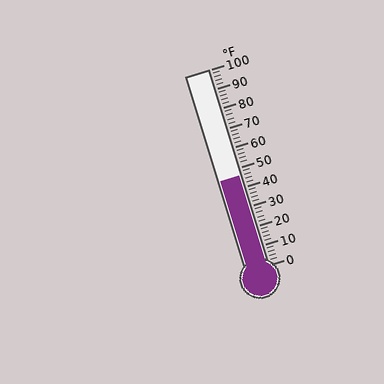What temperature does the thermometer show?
The thermometer shows approximately 46°F.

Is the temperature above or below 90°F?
The temperature is below 90°F.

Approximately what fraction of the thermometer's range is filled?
The thermometer is filled to approximately 45% of its range.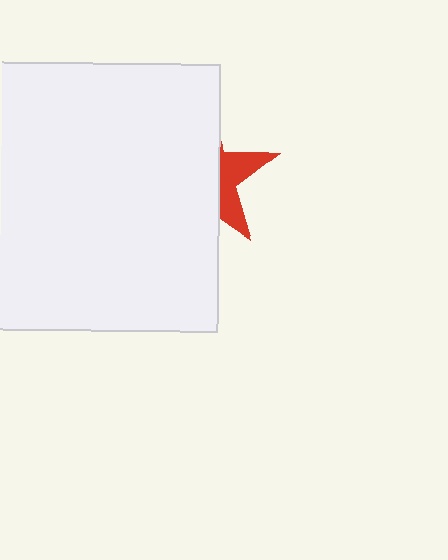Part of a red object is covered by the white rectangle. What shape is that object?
It is a star.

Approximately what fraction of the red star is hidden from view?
Roughly 70% of the red star is hidden behind the white rectangle.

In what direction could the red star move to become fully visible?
The red star could move right. That would shift it out from behind the white rectangle entirely.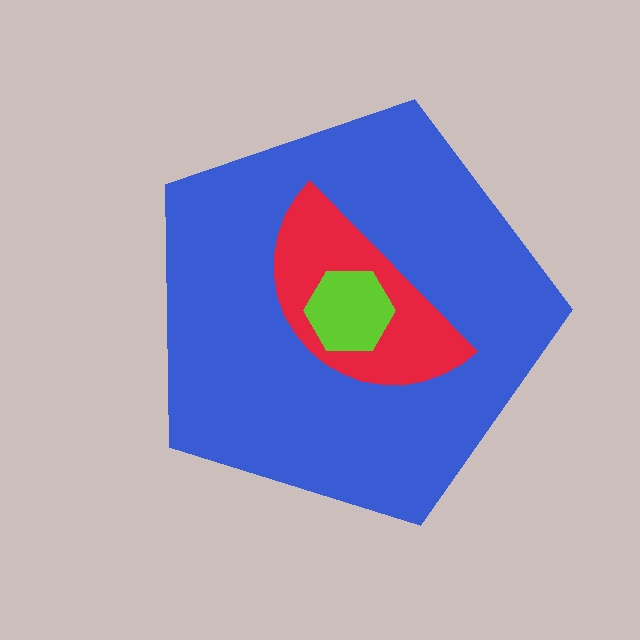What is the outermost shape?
The blue pentagon.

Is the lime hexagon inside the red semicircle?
Yes.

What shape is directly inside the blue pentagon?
The red semicircle.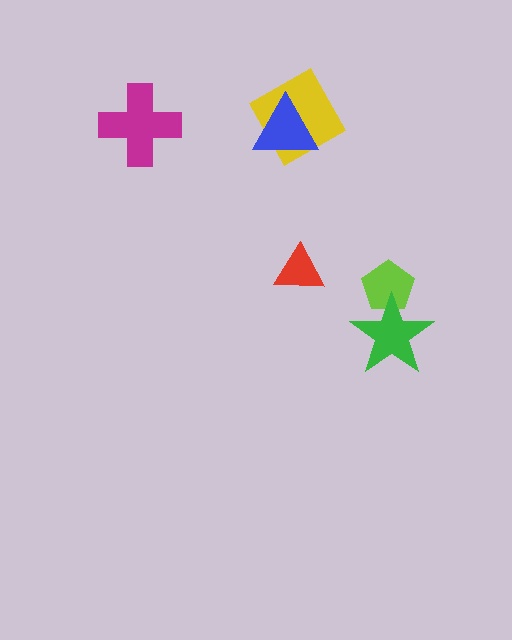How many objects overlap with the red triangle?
0 objects overlap with the red triangle.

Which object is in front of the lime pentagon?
The green star is in front of the lime pentagon.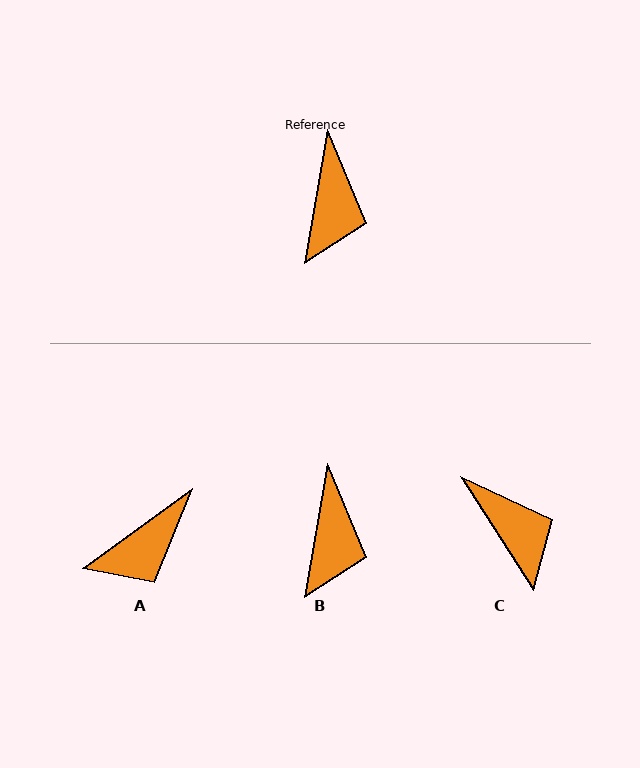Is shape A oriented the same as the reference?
No, it is off by about 44 degrees.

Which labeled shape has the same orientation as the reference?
B.